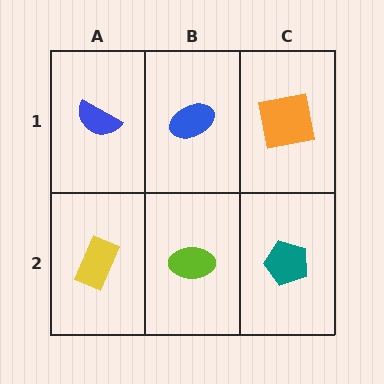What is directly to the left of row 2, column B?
A yellow rectangle.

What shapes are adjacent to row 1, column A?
A yellow rectangle (row 2, column A), a blue ellipse (row 1, column B).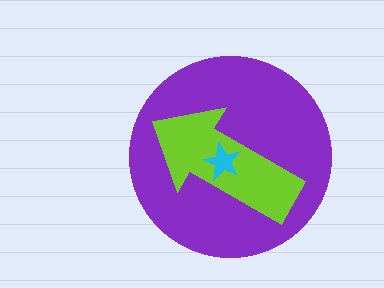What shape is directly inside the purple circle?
The lime arrow.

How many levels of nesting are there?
3.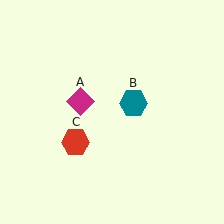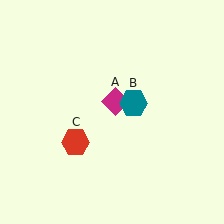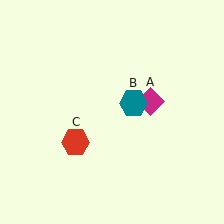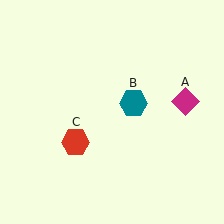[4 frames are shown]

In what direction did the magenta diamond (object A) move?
The magenta diamond (object A) moved right.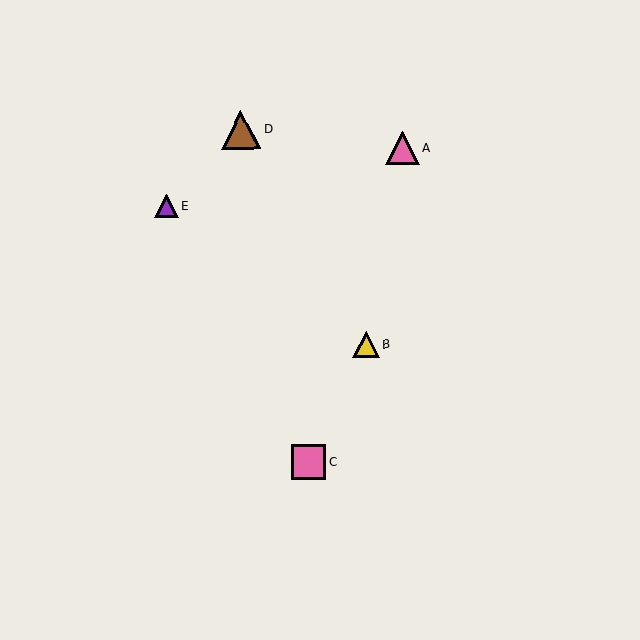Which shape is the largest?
The brown triangle (labeled D) is the largest.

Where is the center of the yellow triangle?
The center of the yellow triangle is at (366, 344).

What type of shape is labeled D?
Shape D is a brown triangle.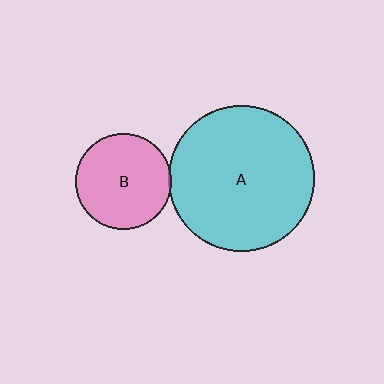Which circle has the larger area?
Circle A (cyan).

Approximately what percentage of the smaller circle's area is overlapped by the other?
Approximately 5%.